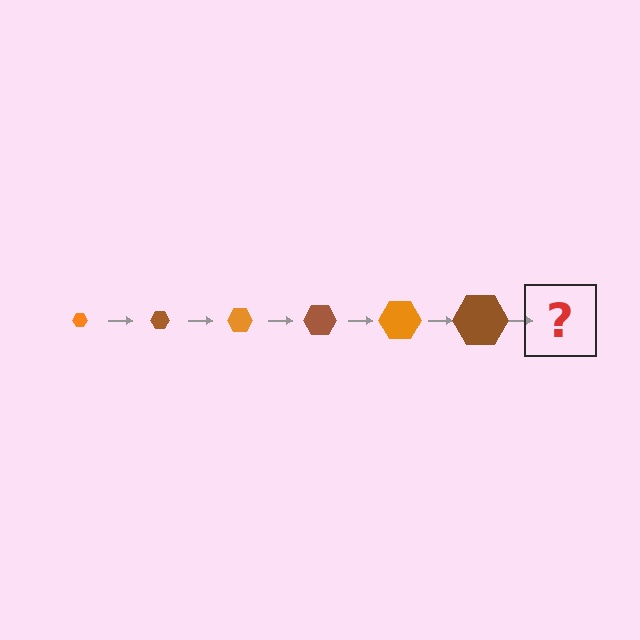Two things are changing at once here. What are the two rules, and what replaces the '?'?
The two rules are that the hexagon grows larger each step and the color cycles through orange and brown. The '?' should be an orange hexagon, larger than the previous one.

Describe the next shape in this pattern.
It should be an orange hexagon, larger than the previous one.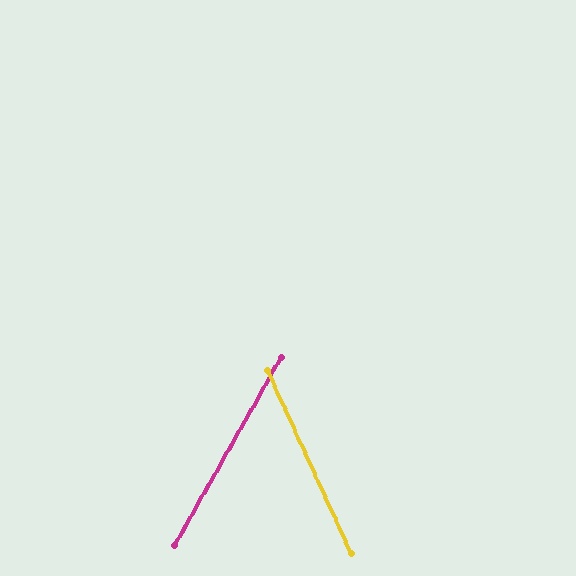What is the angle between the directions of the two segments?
Approximately 54 degrees.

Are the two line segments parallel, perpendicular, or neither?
Neither parallel nor perpendicular — they differ by about 54°.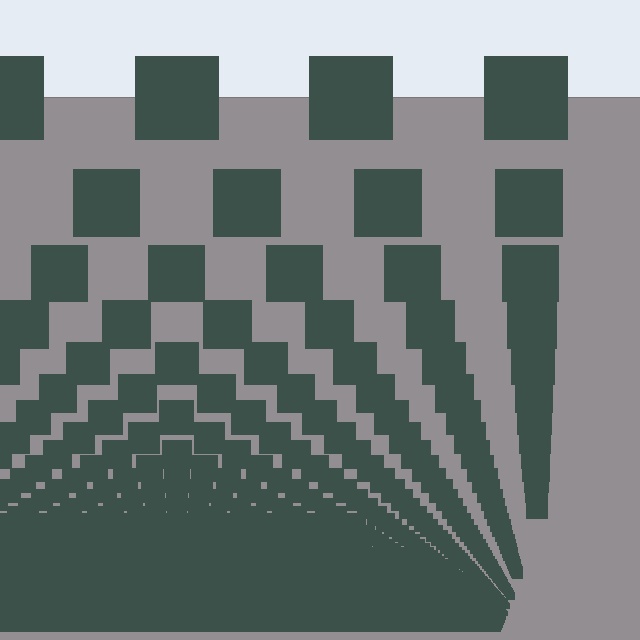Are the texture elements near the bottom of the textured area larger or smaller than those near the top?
Smaller. The gradient is inverted — elements near the bottom are smaller and denser.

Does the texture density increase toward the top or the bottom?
Density increases toward the bottom.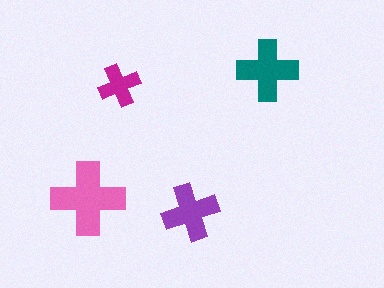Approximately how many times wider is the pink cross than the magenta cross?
About 1.5 times wider.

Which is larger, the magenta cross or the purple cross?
The purple one.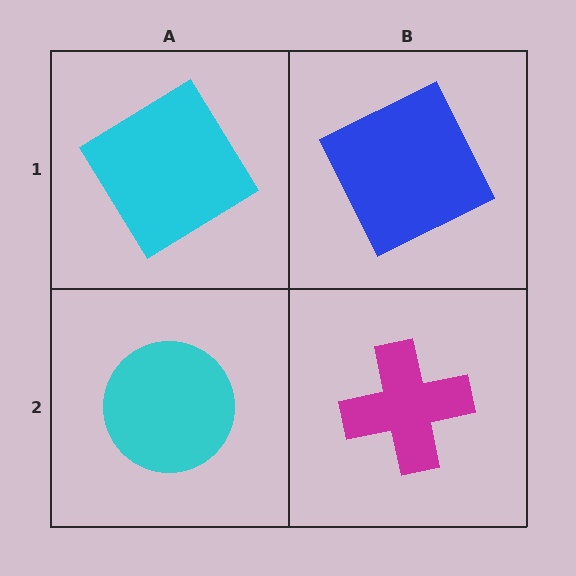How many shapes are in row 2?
2 shapes.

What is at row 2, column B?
A magenta cross.